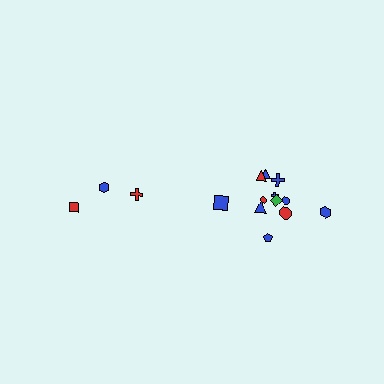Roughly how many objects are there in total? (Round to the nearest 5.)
Roughly 15 objects in total.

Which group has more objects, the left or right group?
The right group.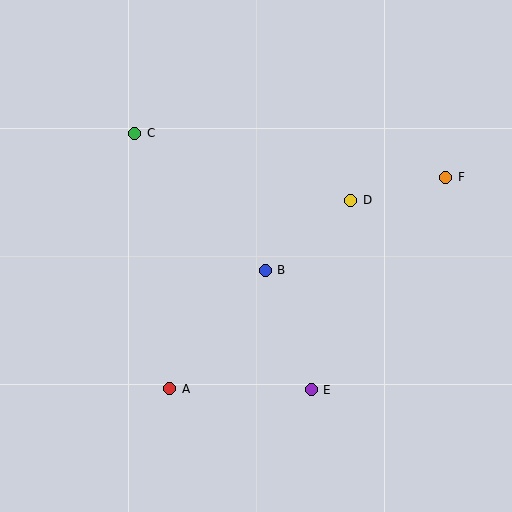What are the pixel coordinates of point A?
Point A is at (170, 389).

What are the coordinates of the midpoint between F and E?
The midpoint between F and E is at (378, 284).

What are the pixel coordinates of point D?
Point D is at (351, 200).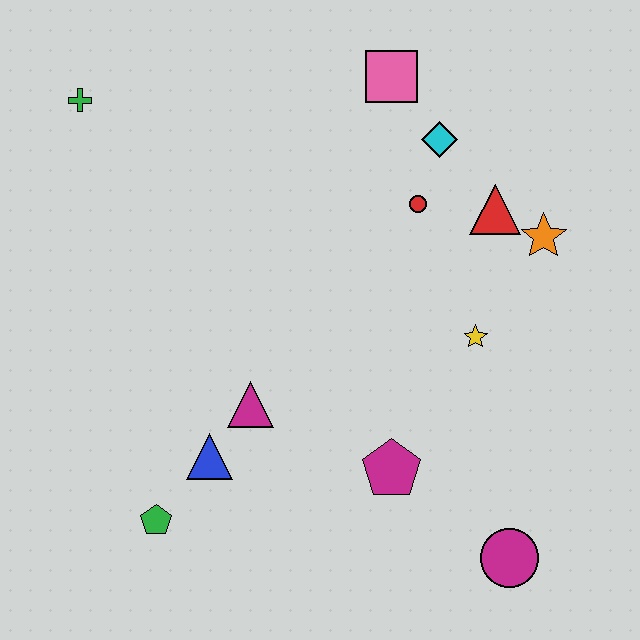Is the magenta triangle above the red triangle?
No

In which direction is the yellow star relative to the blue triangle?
The yellow star is to the right of the blue triangle.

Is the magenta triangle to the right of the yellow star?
No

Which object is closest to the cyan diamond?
The red circle is closest to the cyan diamond.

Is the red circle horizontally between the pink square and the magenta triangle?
No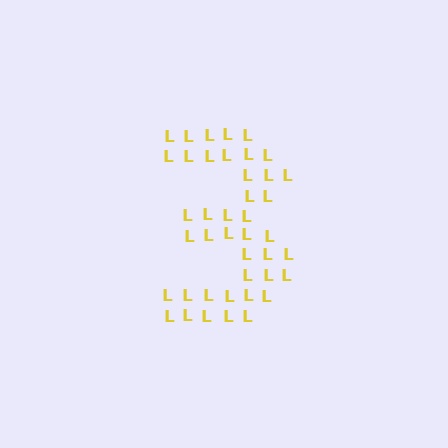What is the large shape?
The large shape is the digit 3.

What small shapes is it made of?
It is made of small letter L's.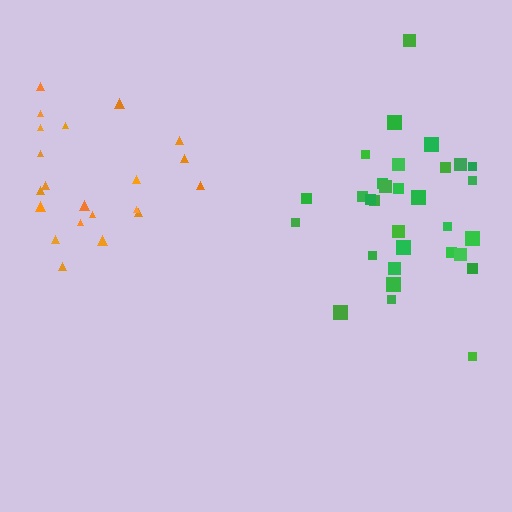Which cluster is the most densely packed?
Green.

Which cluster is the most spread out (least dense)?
Orange.